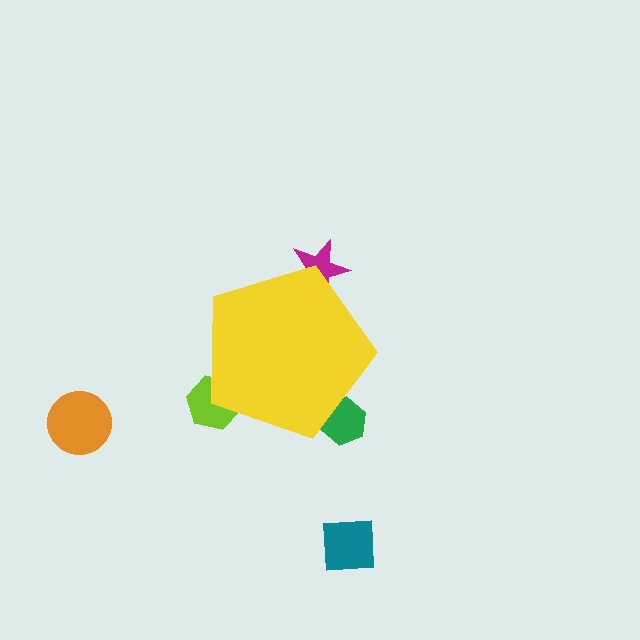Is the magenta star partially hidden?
Yes, the magenta star is partially hidden behind the yellow pentagon.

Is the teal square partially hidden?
No, the teal square is fully visible.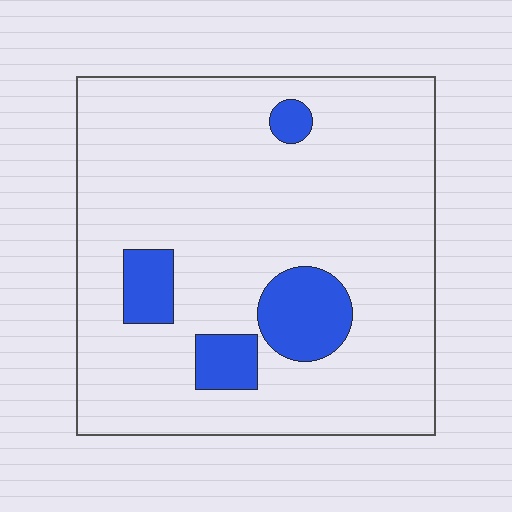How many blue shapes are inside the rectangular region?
4.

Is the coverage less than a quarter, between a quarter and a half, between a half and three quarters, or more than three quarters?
Less than a quarter.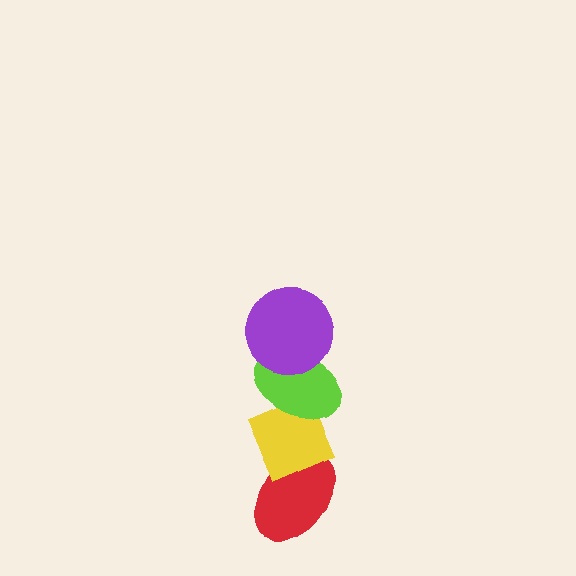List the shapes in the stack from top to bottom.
From top to bottom: the purple circle, the lime ellipse, the yellow diamond, the red ellipse.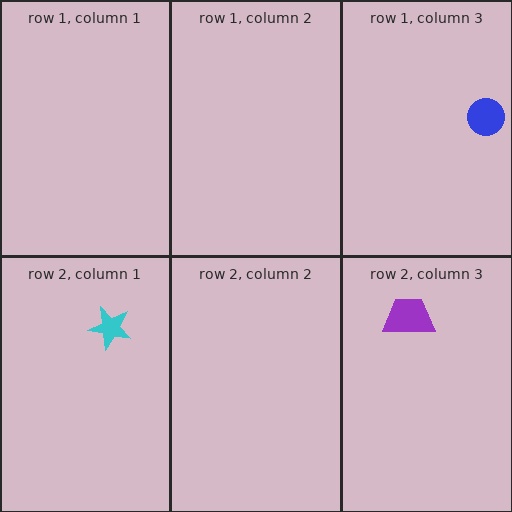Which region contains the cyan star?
The row 2, column 1 region.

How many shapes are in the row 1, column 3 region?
1.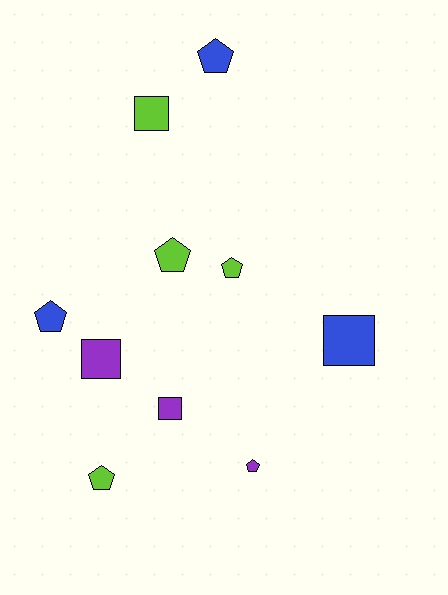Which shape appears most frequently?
Pentagon, with 6 objects.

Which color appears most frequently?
Lime, with 4 objects.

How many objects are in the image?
There are 10 objects.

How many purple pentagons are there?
There is 1 purple pentagon.